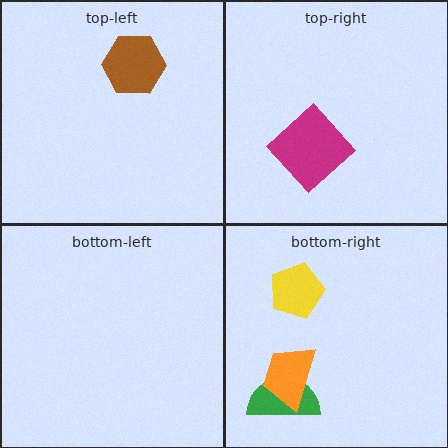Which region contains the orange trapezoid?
The bottom-right region.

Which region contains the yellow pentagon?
The bottom-right region.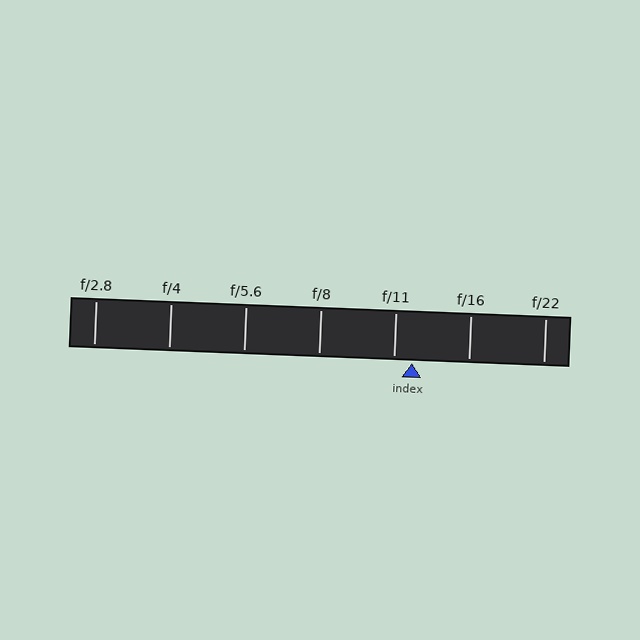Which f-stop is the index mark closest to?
The index mark is closest to f/11.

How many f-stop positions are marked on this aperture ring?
There are 7 f-stop positions marked.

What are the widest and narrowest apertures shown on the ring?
The widest aperture shown is f/2.8 and the narrowest is f/22.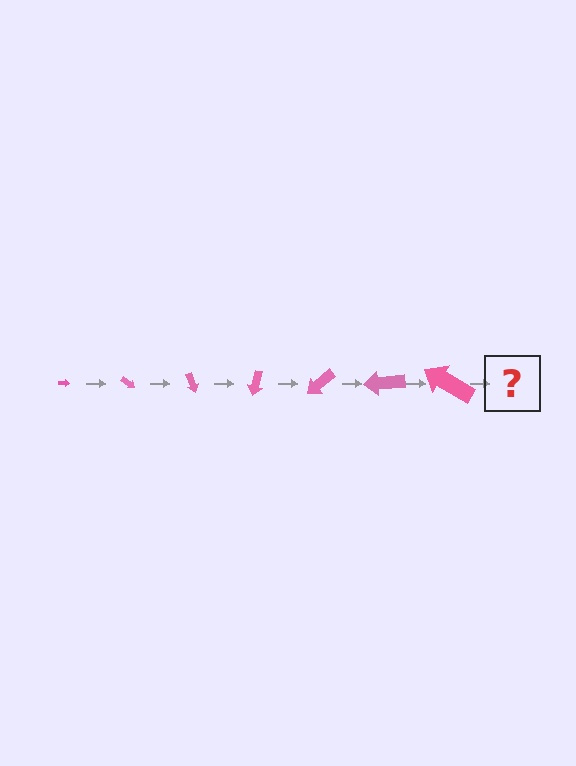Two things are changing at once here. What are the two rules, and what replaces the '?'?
The two rules are that the arrow grows larger each step and it rotates 35 degrees each step. The '?' should be an arrow, larger than the previous one and rotated 245 degrees from the start.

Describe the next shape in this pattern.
It should be an arrow, larger than the previous one and rotated 245 degrees from the start.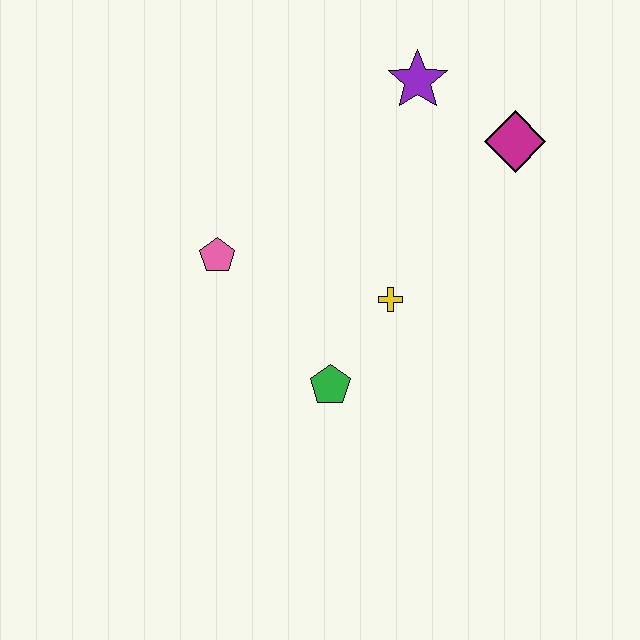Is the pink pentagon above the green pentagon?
Yes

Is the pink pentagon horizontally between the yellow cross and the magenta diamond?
No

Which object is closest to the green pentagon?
The yellow cross is closest to the green pentagon.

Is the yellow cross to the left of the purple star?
Yes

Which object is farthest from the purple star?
The green pentagon is farthest from the purple star.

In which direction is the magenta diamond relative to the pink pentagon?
The magenta diamond is to the right of the pink pentagon.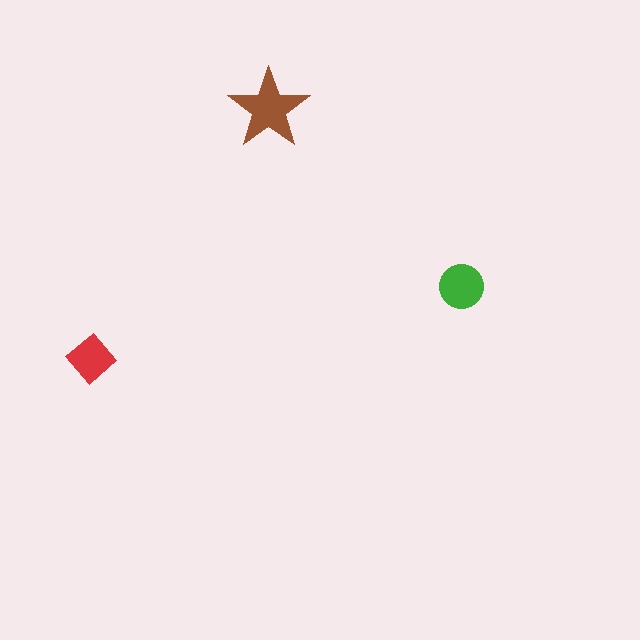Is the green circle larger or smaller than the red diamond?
Larger.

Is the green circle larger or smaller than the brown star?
Smaller.